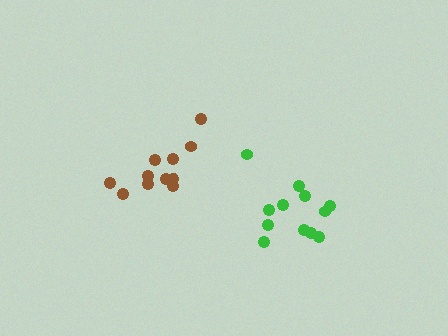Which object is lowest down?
The green cluster is bottommost.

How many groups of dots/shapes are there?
There are 2 groups.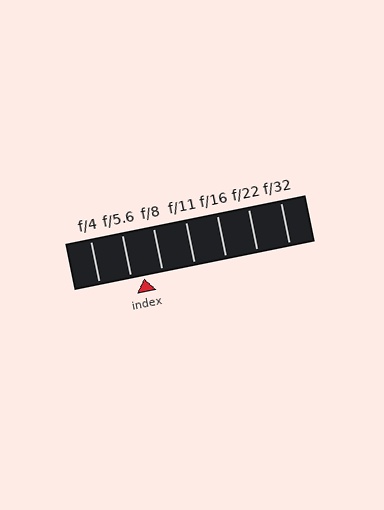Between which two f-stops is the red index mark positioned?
The index mark is between f/5.6 and f/8.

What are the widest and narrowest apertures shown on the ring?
The widest aperture shown is f/4 and the narrowest is f/32.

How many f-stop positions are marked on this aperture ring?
There are 7 f-stop positions marked.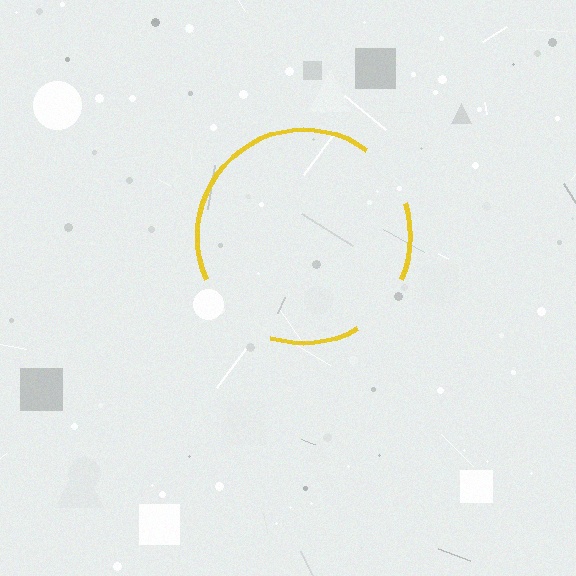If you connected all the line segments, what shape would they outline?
They would outline a circle.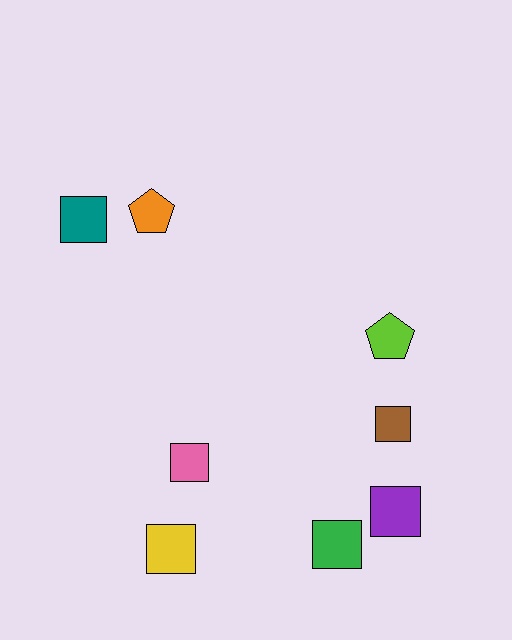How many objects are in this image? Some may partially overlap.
There are 8 objects.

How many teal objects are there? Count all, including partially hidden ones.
There is 1 teal object.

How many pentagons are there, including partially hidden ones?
There are 2 pentagons.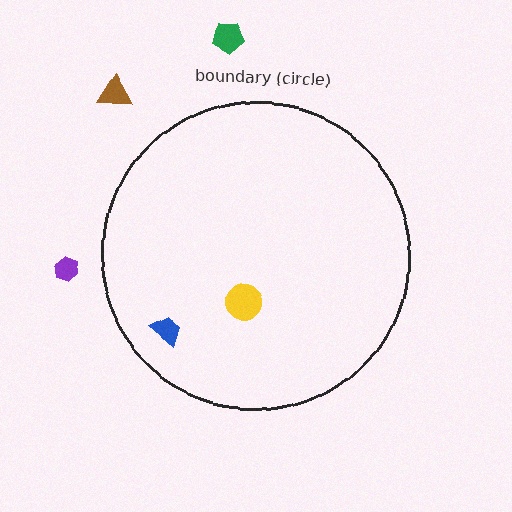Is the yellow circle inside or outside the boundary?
Inside.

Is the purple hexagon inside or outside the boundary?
Outside.